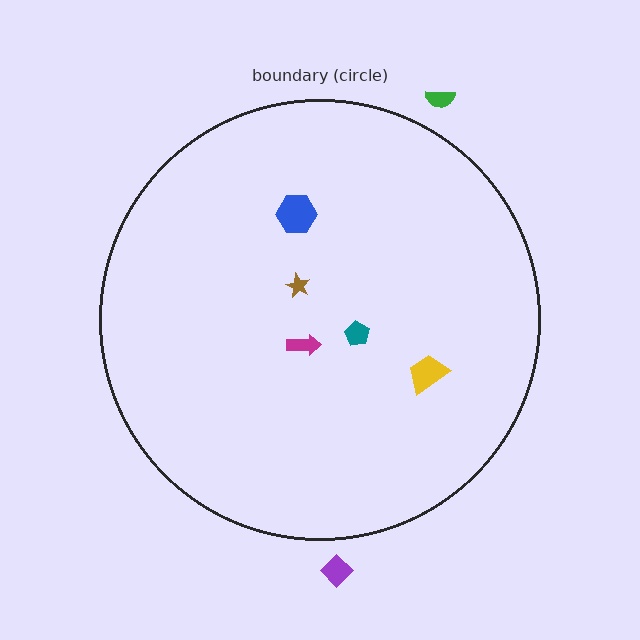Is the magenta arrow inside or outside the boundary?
Inside.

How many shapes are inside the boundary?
5 inside, 2 outside.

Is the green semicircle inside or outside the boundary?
Outside.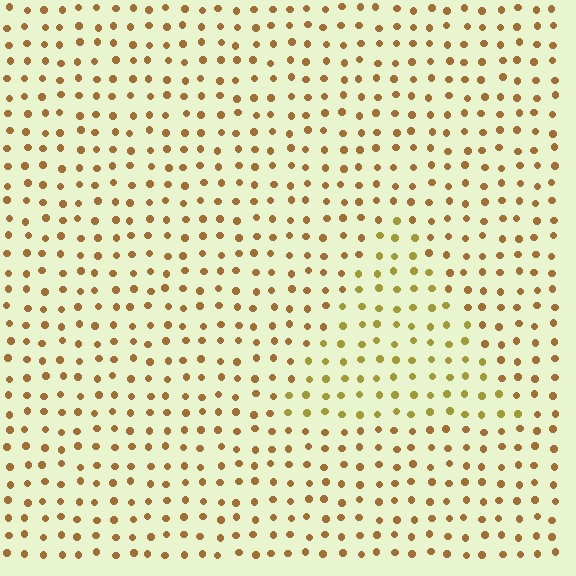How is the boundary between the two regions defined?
The boundary is defined purely by a slight shift in hue (about 25 degrees). Spacing, size, and orientation are identical on both sides.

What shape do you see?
I see a triangle.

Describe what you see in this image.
The image is filled with small brown elements in a uniform arrangement. A triangle-shaped region is visible where the elements are tinted to a slightly different hue, forming a subtle color boundary.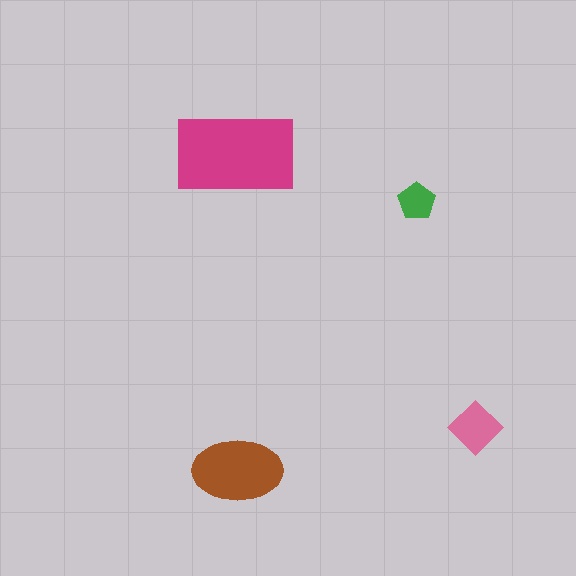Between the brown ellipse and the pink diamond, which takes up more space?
The brown ellipse.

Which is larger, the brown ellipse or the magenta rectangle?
The magenta rectangle.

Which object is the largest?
The magenta rectangle.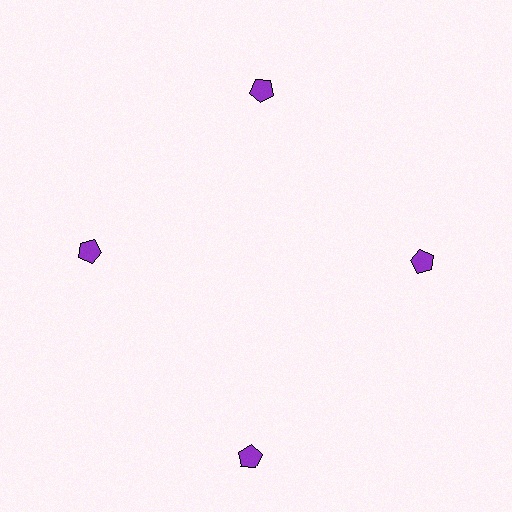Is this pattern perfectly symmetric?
No. The 4 purple pentagons are arranged in a ring, but one element near the 6 o'clock position is pushed outward from the center, breaking the 4-fold rotational symmetry.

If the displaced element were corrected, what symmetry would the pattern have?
It would have 4-fold rotational symmetry — the pattern would map onto itself every 90 degrees.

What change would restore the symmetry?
The symmetry would be restored by moving it inward, back onto the ring so that all 4 pentagons sit at equal angles and equal distance from the center.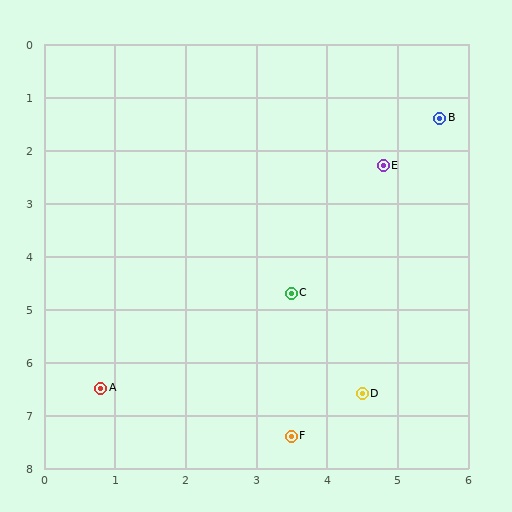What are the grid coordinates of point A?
Point A is at approximately (0.8, 6.5).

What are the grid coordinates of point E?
Point E is at approximately (4.8, 2.3).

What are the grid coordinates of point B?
Point B is at approximately (5.6, 1.4).